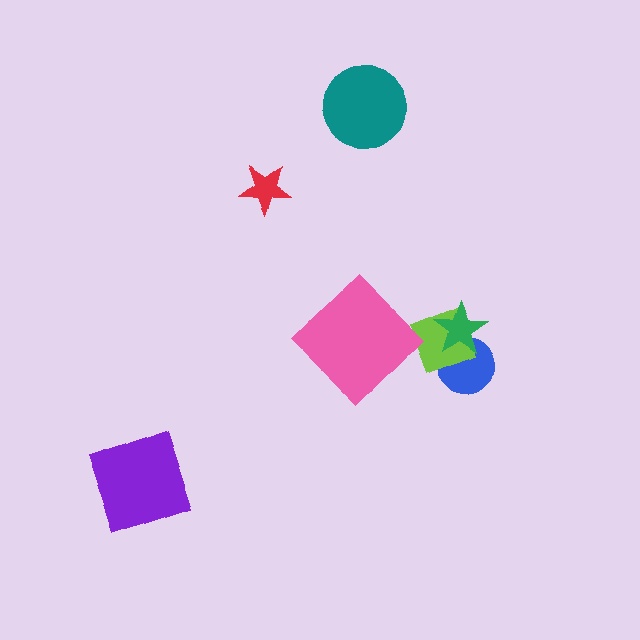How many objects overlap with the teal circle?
0 objects overlap with the teal circle.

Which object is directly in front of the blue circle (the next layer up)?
The lime diamond is directly in front of the blue circle.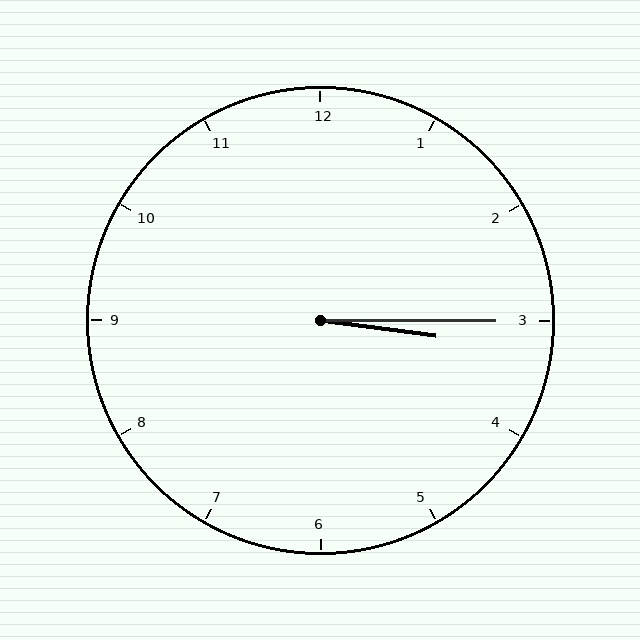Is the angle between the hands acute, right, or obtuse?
It is acute.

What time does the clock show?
3:15.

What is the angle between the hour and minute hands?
Approximately 8 degrees.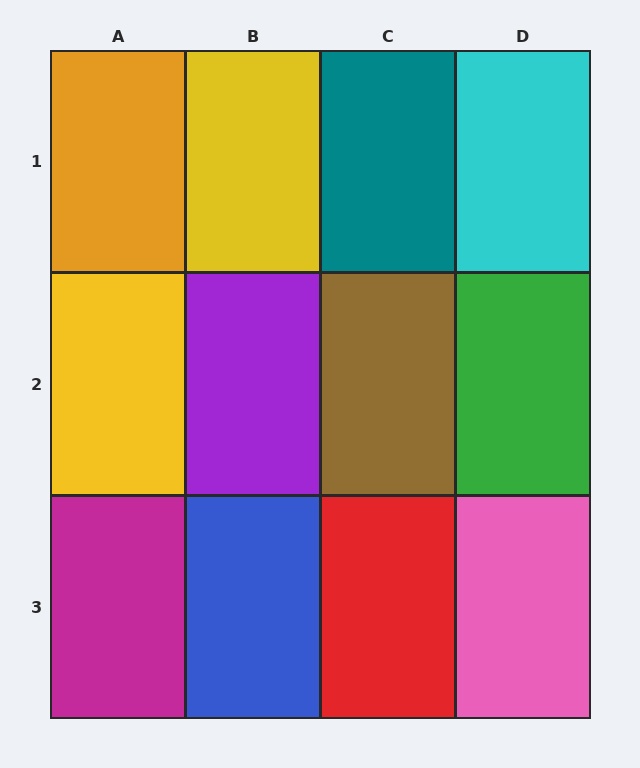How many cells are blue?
1 cell is blue.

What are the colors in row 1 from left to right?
Orange, yellow, teal, cyan.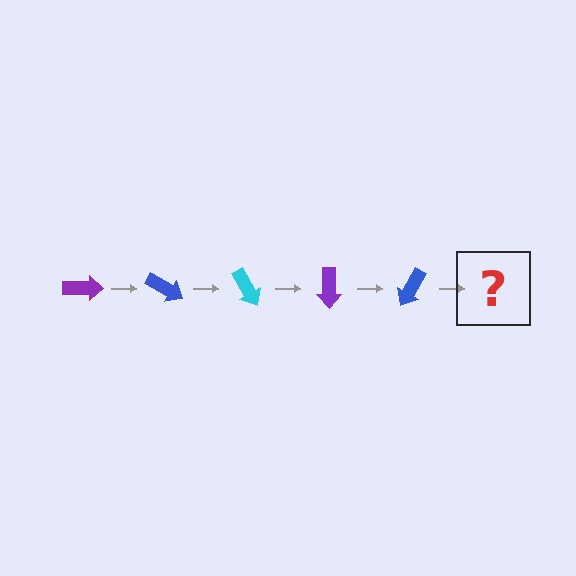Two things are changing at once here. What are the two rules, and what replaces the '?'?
The two rules are that it rotates 30 degrees each step and the color cycles through purple, blue, and cyan. The '?' should be a cyan arrow, rotated 150 degrees from the start.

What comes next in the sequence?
The next element should be a cyan arrow, rotated 150 degrees from the start.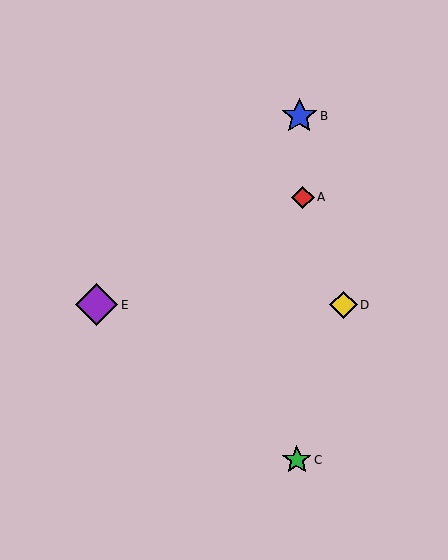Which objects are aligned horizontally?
Objects D, E are aligned horizontally.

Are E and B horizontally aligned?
No, E is at y≈305 and B is at y≈116.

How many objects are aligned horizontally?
2 objects (D, E) are aligned horizontally.